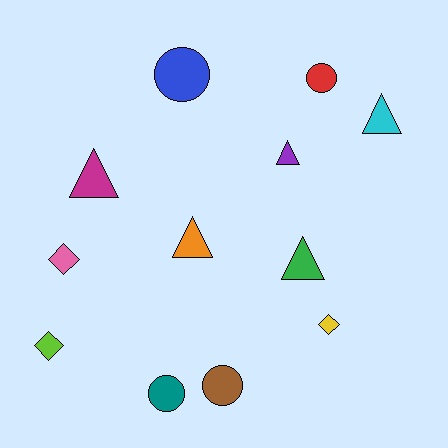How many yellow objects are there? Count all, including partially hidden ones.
There is 1 yellow object.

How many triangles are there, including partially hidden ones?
There are 5 triangles.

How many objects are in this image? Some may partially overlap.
There are 12 objects.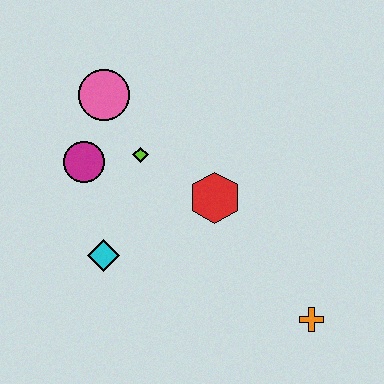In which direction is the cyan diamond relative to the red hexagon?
The cyan diamond is to the left of the red hexagon.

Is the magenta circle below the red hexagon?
No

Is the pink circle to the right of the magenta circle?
Yes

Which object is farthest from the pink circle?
The orange cross is farthest from the pink circle.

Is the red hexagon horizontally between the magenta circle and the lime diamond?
No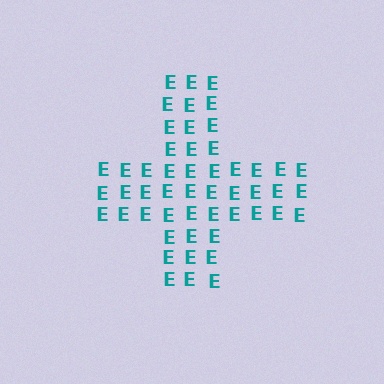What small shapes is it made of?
It is made of small letter E's.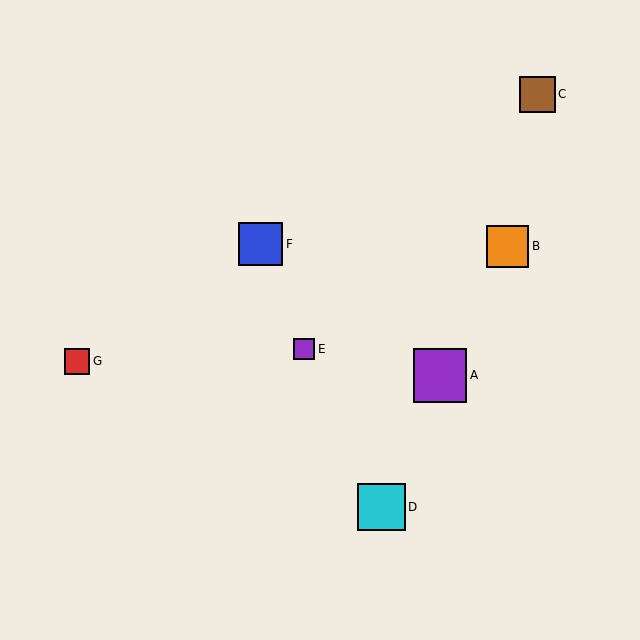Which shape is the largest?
The purple square (labeled A) is the largest.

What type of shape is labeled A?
Shape A is a purple square.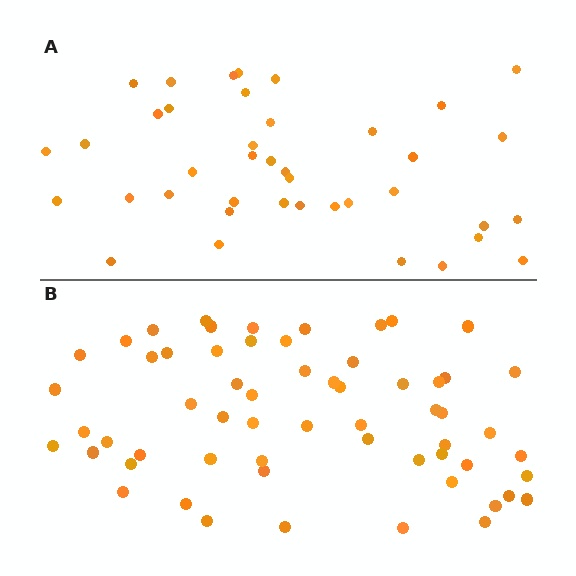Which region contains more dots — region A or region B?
Region B (the bottom region) has more dots.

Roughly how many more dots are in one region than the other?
Region B has approximately 20 more dots than region A.